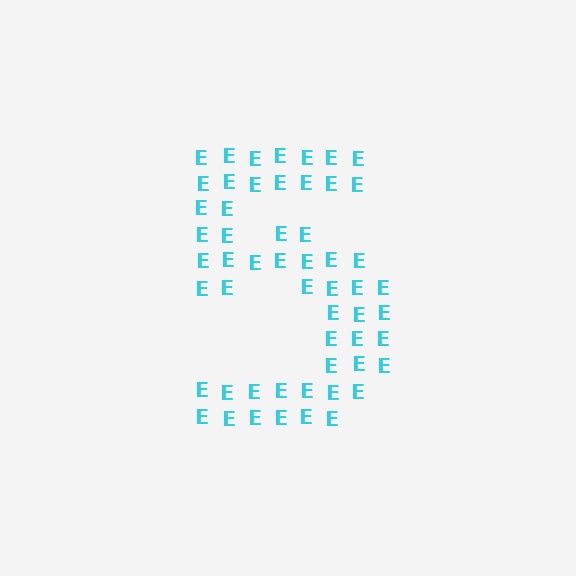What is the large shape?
The large shape is the digit 5.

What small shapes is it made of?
It is made of small letter E's.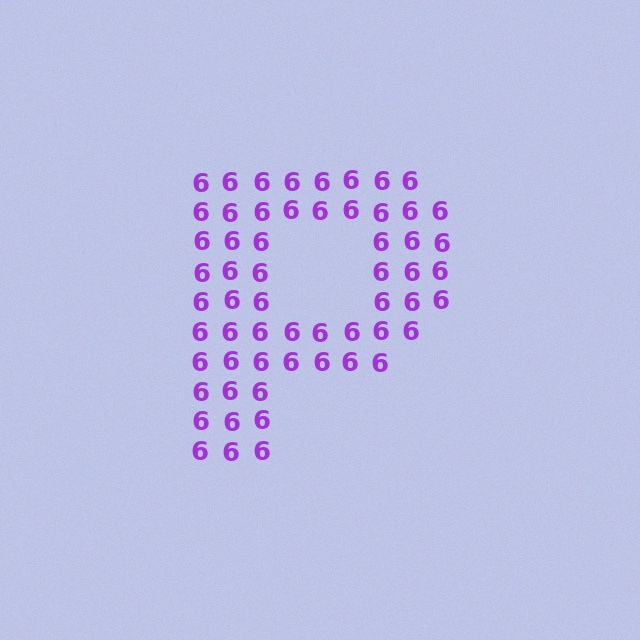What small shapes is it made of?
It is made of small digit 6's.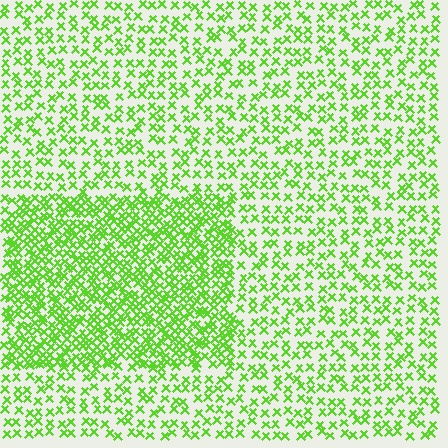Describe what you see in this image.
The image contains small lime elements arranged at two different densities. A rectangle-shaped region is visible where the elements are more densely packed than the surrounding area.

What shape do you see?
I see a rectangle.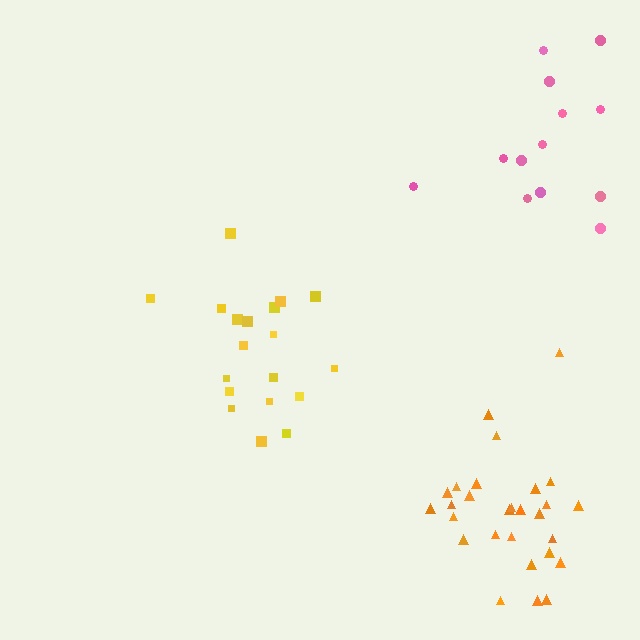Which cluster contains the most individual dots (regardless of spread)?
Orange (28).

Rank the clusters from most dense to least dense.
orange, yellow, pink.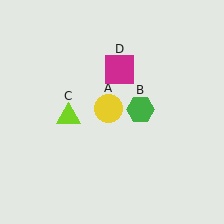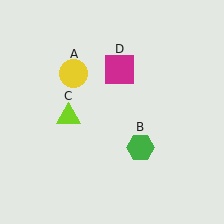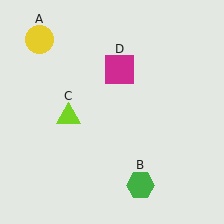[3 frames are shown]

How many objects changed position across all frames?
2 objects changed position: yellow circle (object A), green hexagon (object B).